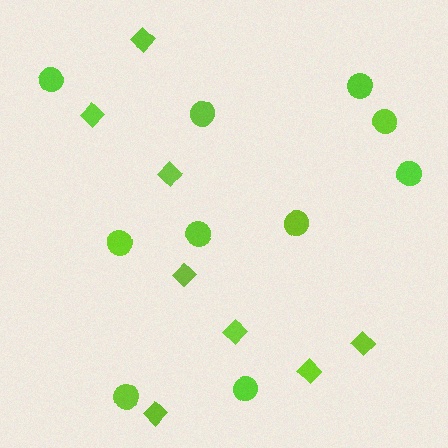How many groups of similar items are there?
There are 2 groups: one group of circles (10) and one group of diamonds (8).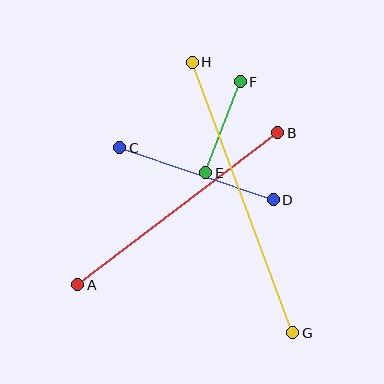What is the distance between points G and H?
The distance is approximately 289 pixels.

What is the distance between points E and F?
The distance is approximately 97 pixels.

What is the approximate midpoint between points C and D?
The midpoint is at approximately (196, 174) pixels.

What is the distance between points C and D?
The distance is approximately 162 pixels.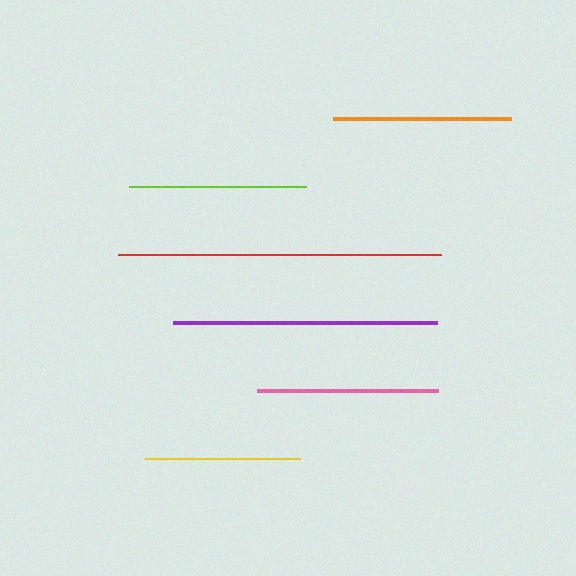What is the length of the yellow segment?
The yellow segment is approximately 154 pixels long.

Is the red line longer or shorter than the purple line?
The red line is longer than the purple line.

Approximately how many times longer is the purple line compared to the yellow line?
The purple line is approximately 1.7 times the length of the yellow line.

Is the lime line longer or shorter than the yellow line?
The lime line is longer than the yellow line.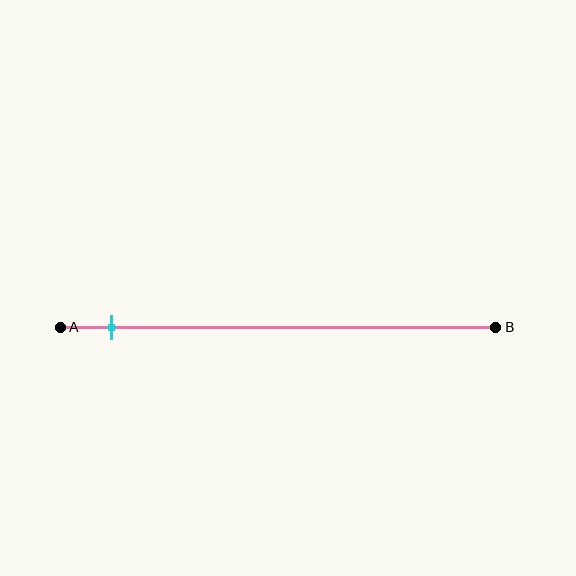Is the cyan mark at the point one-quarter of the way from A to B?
No, the mark is at about 10% from A, not at the 25% one-quarter point.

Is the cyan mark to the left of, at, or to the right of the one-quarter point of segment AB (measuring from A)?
The cyan mark is to the left of the one-quarter point of segment AB.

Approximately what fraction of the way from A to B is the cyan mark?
The cyan mark is approximately 10% of the way from A to B.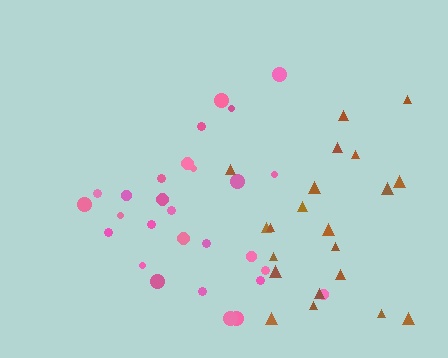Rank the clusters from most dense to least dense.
pink, brown.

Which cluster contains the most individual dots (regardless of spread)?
Pink (28).